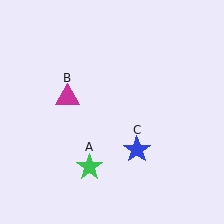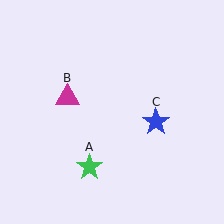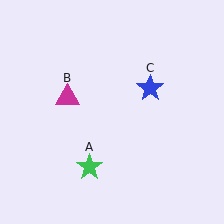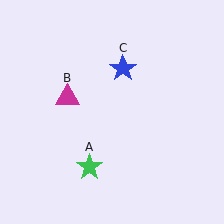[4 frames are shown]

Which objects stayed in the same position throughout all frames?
Green star (object A) and magenta triangle (object B) remained stationary.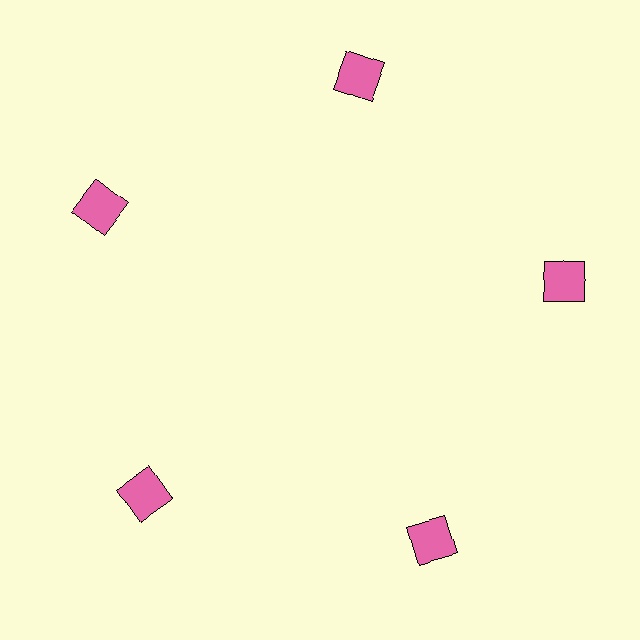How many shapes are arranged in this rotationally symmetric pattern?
There are 5 shapes, arranged in 5 groups of 1.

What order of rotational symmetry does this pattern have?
This pattern has 5-fold rotational symmetry.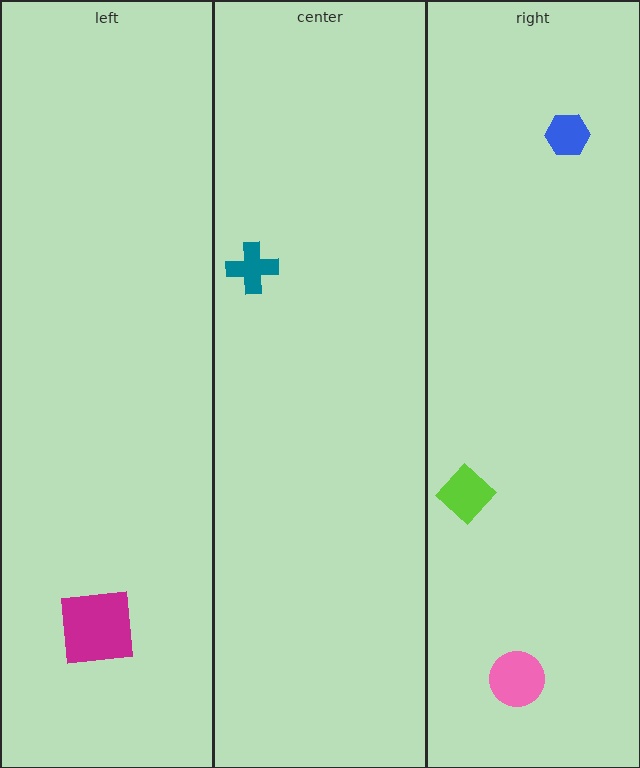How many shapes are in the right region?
3.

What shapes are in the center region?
The teal cross.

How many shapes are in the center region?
1.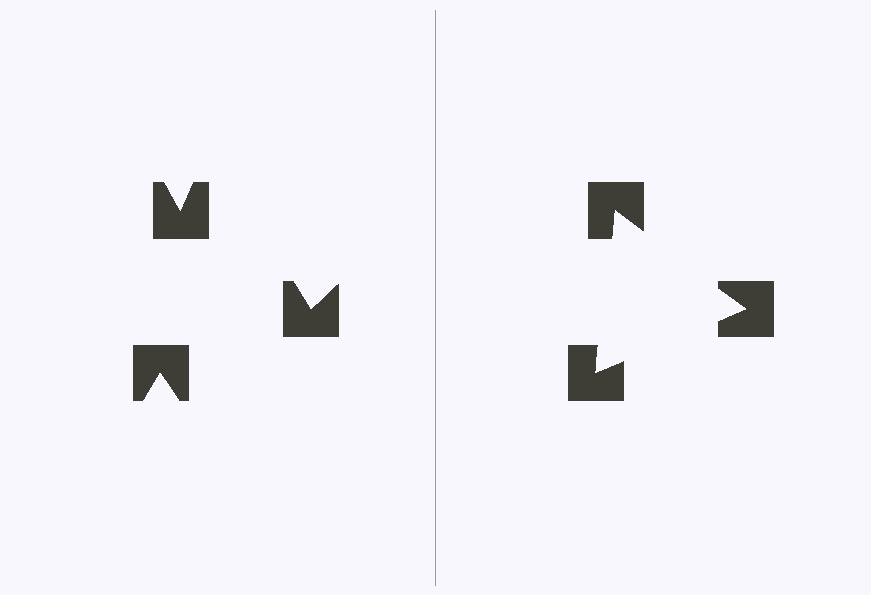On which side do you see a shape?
An illusory triangle appears on the right side. On the left side the wedge cuts are rotated, so no coherent shape forms.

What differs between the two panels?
The notched squares are positioned identically on both sides; only the wedge orientations differ. On the right they align to a triangle; on the left they are misaligned.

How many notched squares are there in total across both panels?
6 — 3 on each side.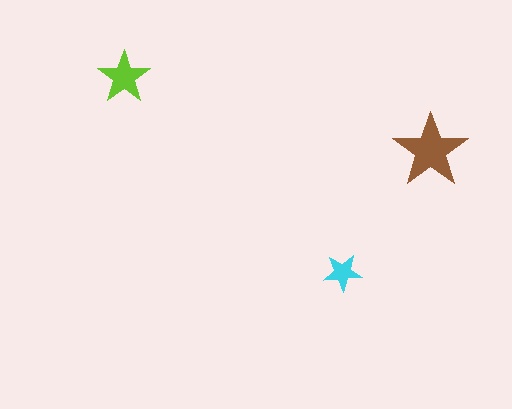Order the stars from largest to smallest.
the brown one, the lime one, the cyan one.